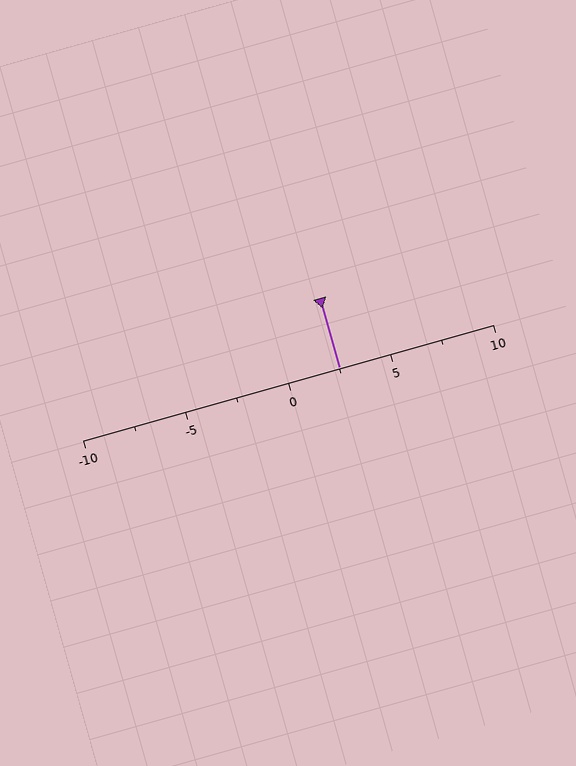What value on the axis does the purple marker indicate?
The marker indicates approximately 2.5.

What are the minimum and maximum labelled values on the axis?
The axis runs from -10 to 10.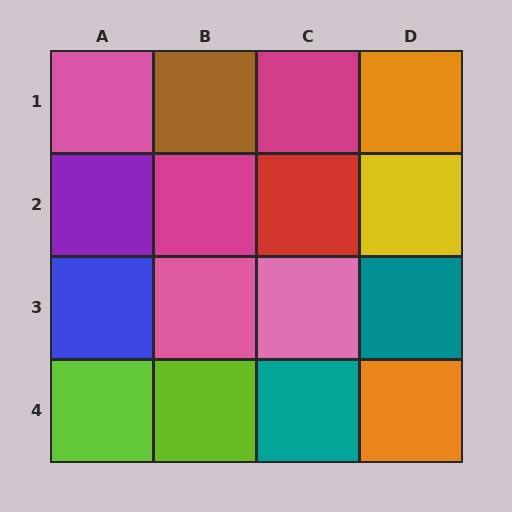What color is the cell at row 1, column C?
Magenta.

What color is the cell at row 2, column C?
Red.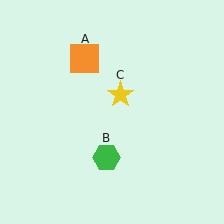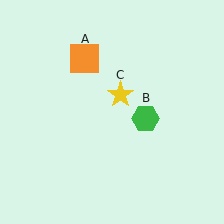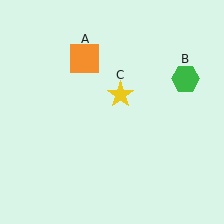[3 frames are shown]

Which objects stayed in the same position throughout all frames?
Orange square (object A) and yellow star (object C) remained stationary.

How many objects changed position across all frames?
1 object changed position: green hexagon (object B).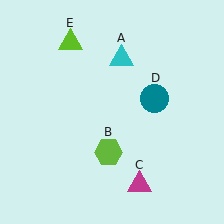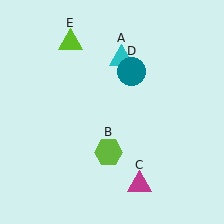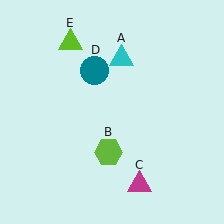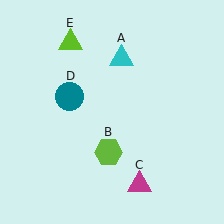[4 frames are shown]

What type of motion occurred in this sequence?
The teal circle (object D) rotated counterclockwise around the center of the scene.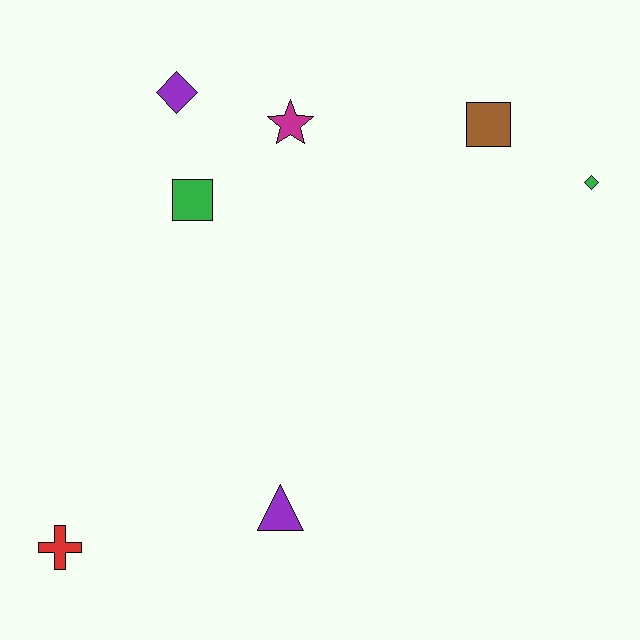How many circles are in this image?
There are no circles.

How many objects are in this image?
There are 7 objects.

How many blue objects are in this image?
There are no blue objects.